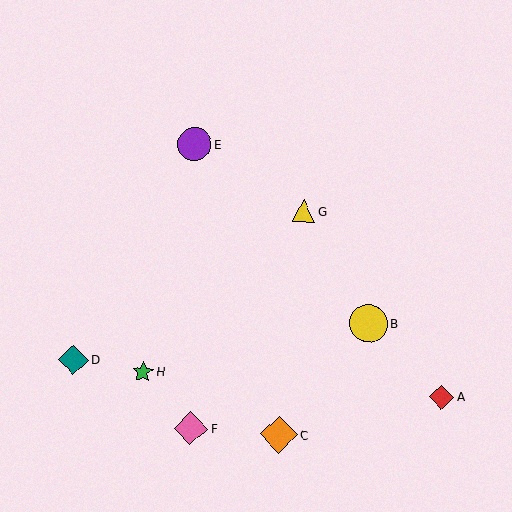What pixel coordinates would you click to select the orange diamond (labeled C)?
Click at (279, 435) to select the orange diamond C.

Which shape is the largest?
The yellow circle (labeled B) is the largest.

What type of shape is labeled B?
Shape B is a yellow circle.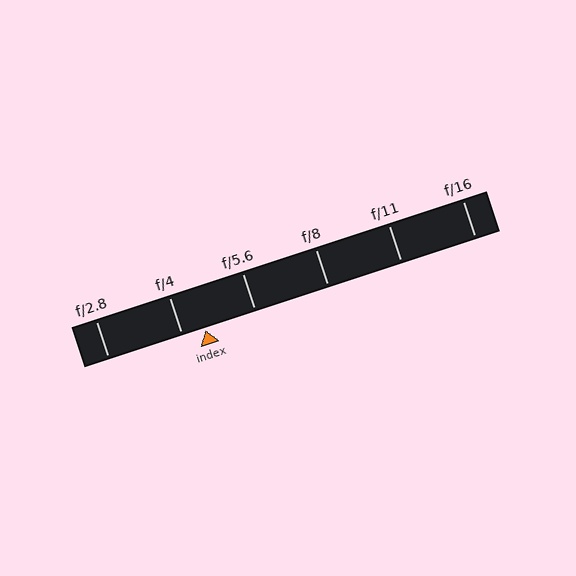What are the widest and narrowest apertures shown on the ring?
The widest aperture shown is f/2.8 and the narrowest is f/16.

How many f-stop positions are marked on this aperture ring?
There are 6 f-stop positions marked.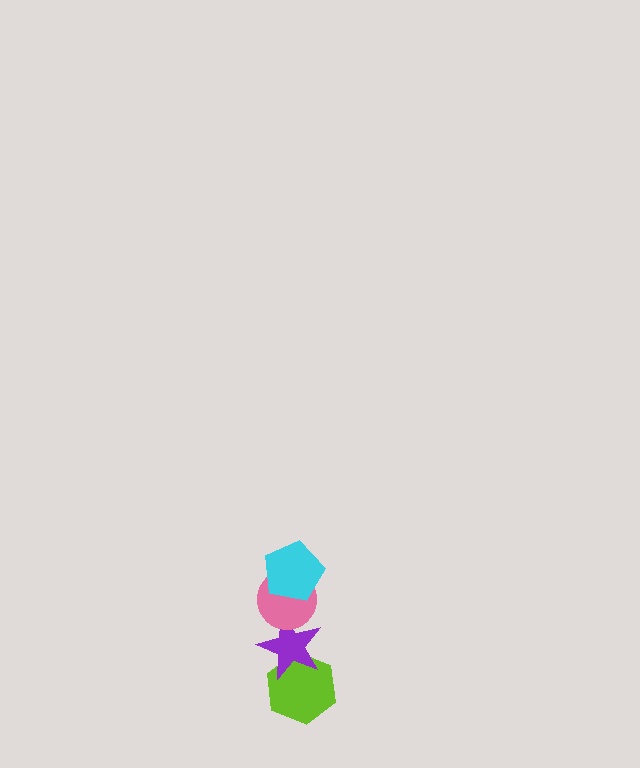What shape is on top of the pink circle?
The cyan pentagon is on top of the pink circle.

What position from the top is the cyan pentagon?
The cyan pentagon is 1st from the top.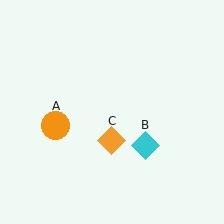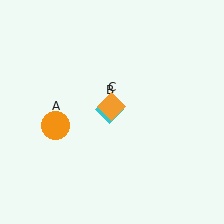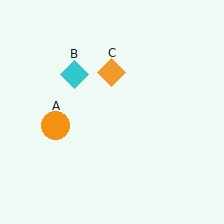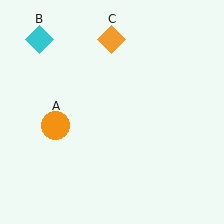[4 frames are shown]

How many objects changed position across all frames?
2 objects changed position: cyan diamond (object B), orange diamond (object C).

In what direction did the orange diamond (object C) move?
The orange diamond (object C) moved up.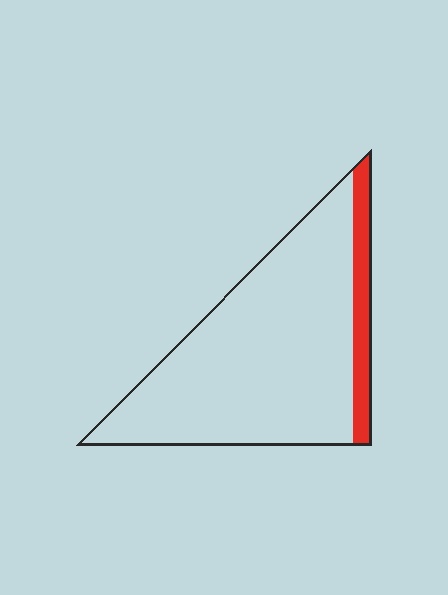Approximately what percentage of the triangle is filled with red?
Approximately 10%.